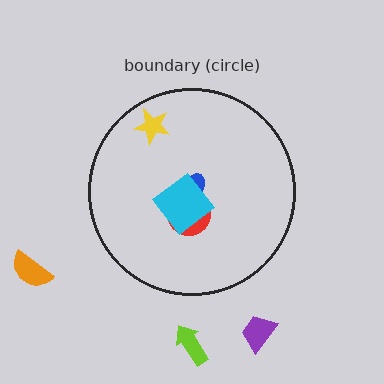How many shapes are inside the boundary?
4 inside, 3 outside.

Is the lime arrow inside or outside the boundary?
Outside.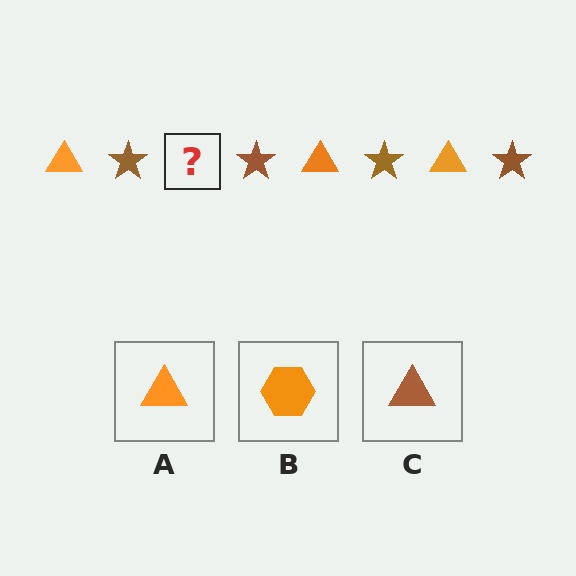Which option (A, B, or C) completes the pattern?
A.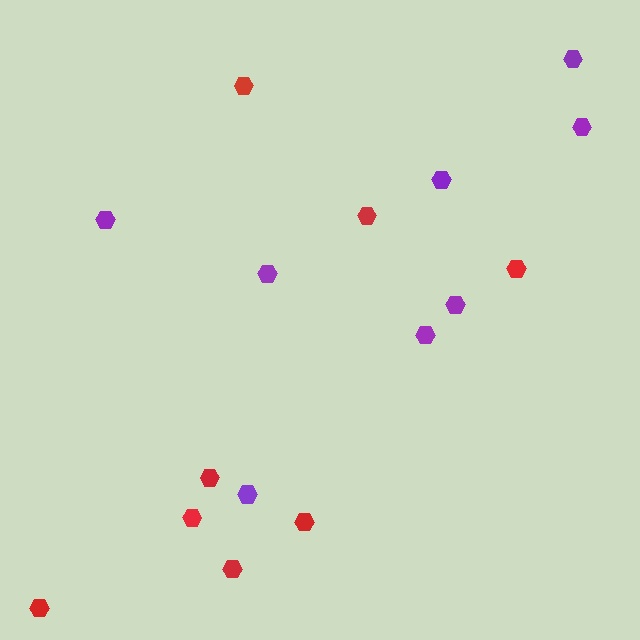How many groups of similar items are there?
There are 2 groups: one group of red hexagons (8) and one group of purple hexagons (8).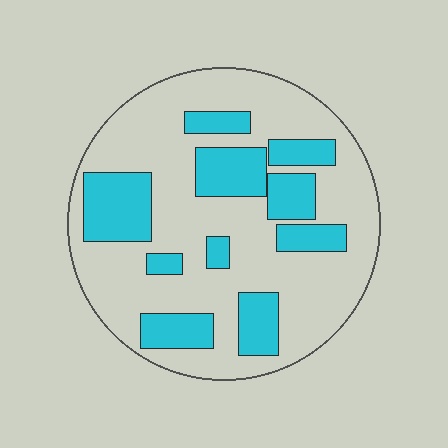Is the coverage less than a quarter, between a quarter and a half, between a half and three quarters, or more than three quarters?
Between a quarter and a half.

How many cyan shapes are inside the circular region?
10.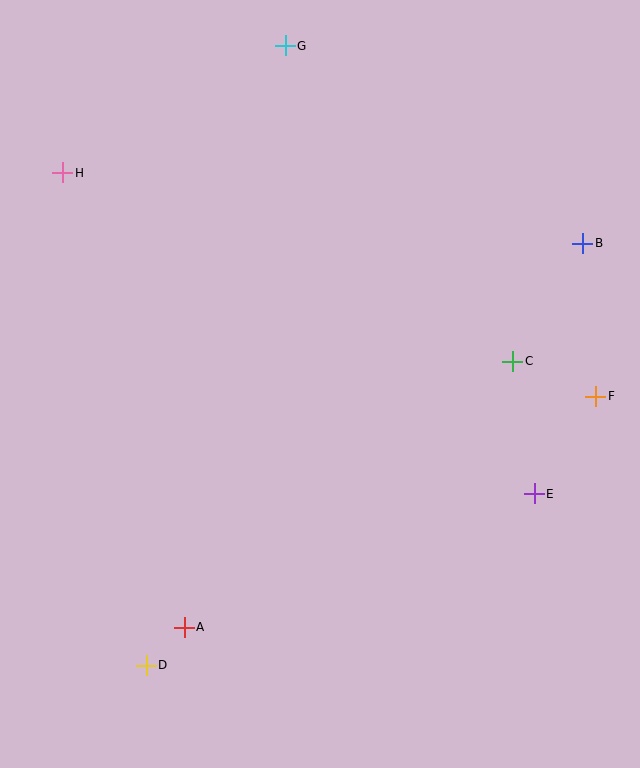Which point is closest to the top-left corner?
Point H is closest to the top-left corner.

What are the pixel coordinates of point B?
Point B is at (583, 243).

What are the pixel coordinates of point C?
Point C is at (513, 361).